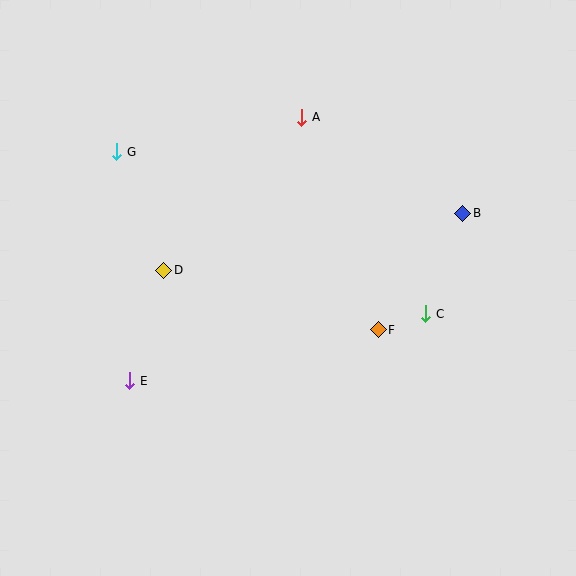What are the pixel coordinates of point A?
Point A is at (302, 117).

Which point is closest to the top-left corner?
Point G is closest to the top-left corner.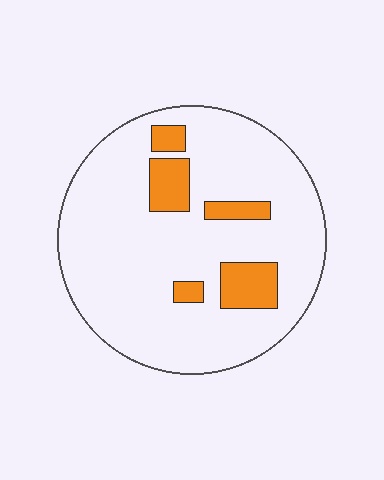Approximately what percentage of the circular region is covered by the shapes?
Approximately 15%.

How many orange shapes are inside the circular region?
5.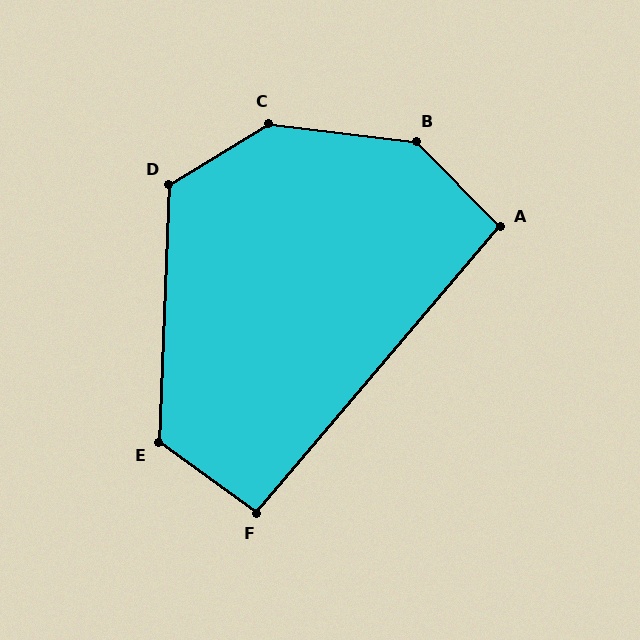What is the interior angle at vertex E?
Approximately 123 degrees (obtuse).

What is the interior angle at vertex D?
Approximately 124 degrees (obtuse).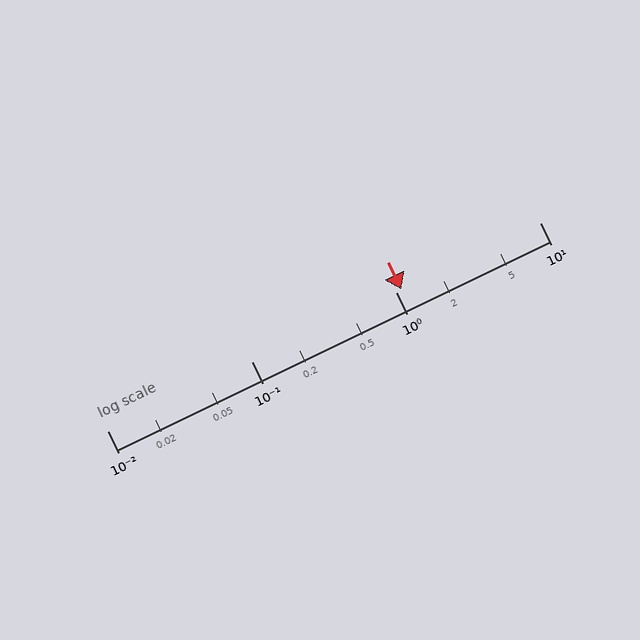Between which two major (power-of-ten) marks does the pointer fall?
The pointer is between 1 and 10.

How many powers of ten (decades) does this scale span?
The scale spans 3 decades, from 0.01 to 10.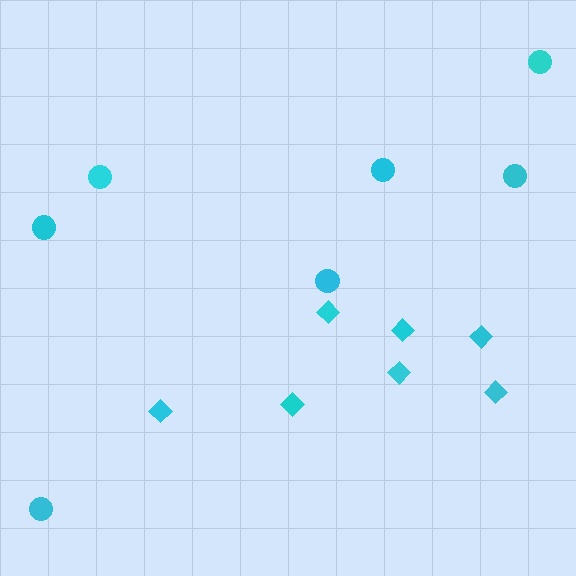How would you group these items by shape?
There are 2 groups: one group of diamonds (7) and one group of circles (7).